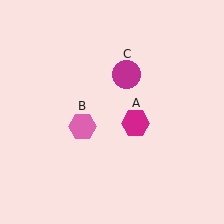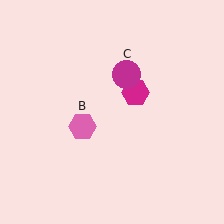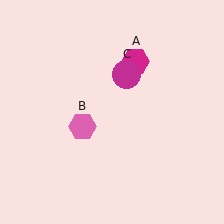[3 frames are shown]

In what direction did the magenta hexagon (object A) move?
The magenta hexagon (object A) moved up.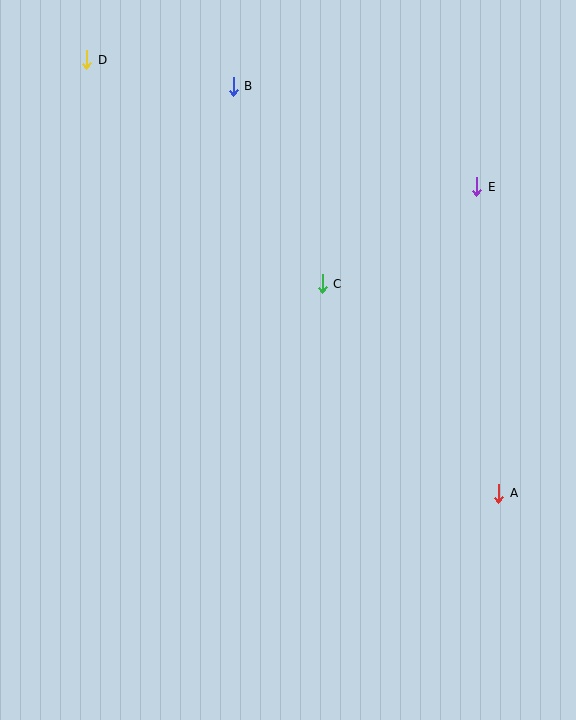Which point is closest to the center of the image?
Point C at (322, 284) is closest to the center.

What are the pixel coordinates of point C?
Point C is at (322, 284).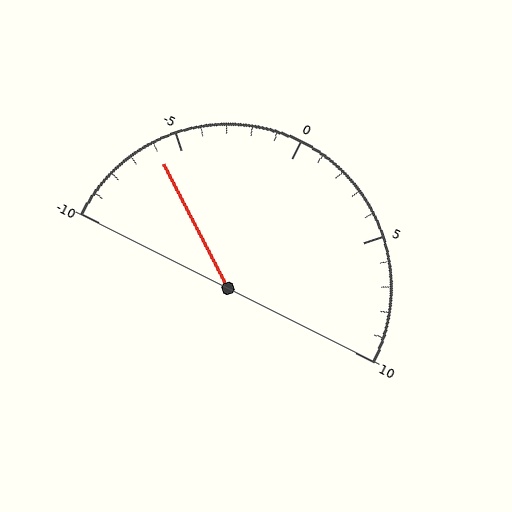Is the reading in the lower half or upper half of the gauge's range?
The reading is in the lower half of the range (-10 to 10).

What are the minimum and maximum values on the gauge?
The gauge ranges from -10 to 10.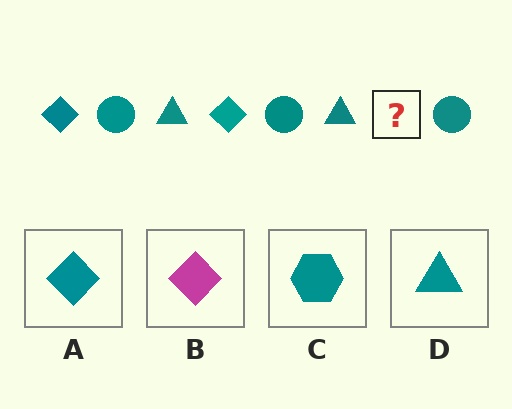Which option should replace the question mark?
Option A.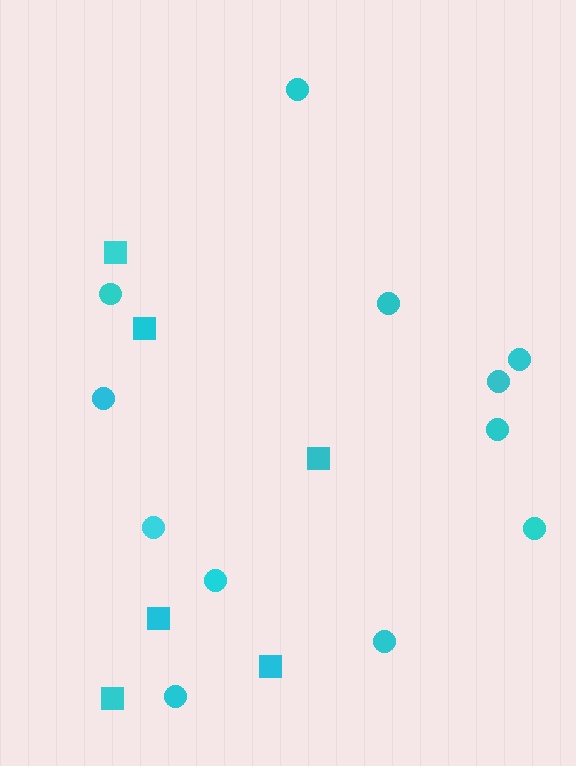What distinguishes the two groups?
There are 2 groups: one group of circles (12) and one group of squares (6).